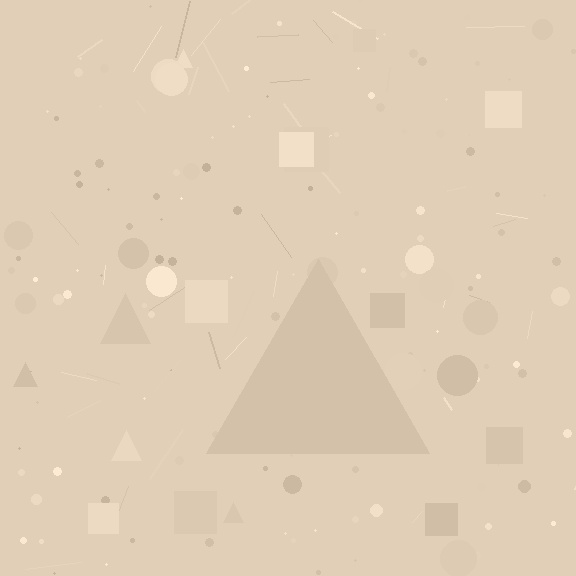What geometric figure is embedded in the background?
A triangle is embedded in the background.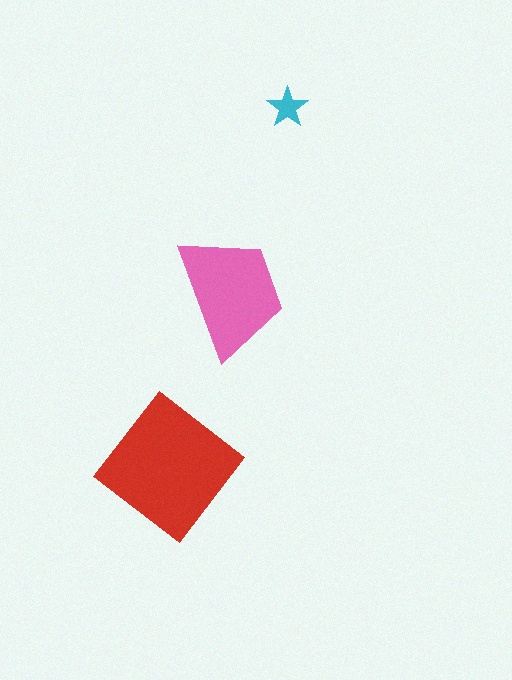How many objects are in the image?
There are 3 objects in the image.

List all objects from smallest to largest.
The cyan star, the pink trapezoid, the red diamond.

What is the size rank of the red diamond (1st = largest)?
1st.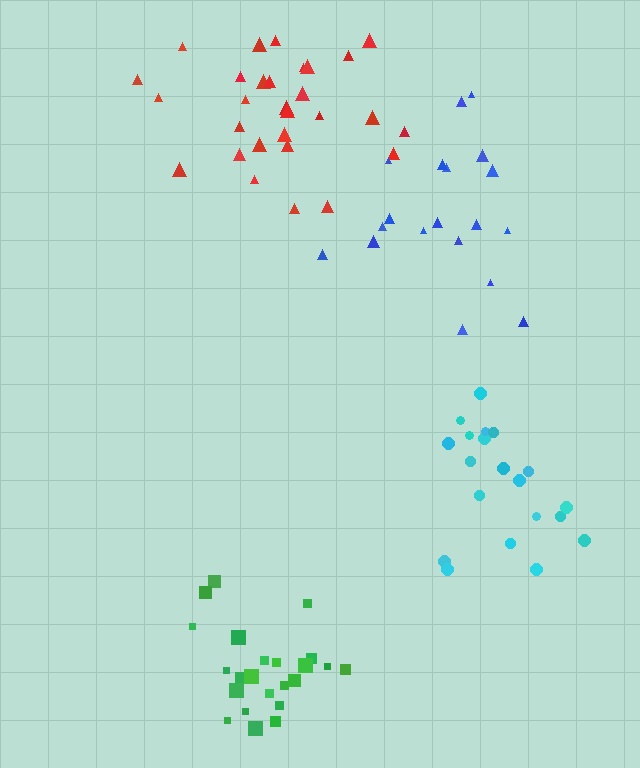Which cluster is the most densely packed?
Green.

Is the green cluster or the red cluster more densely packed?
Green.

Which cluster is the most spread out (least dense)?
Blue.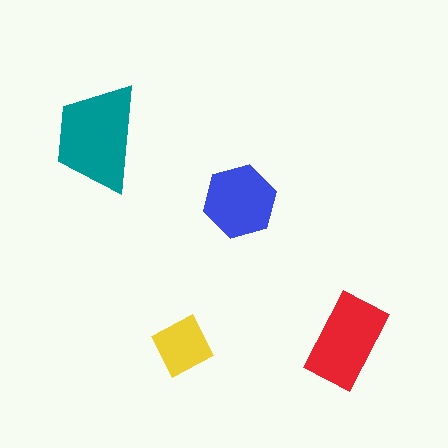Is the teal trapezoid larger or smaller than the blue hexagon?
Larger.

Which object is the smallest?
The yellow diamond.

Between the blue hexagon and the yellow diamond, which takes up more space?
The blue hexagon.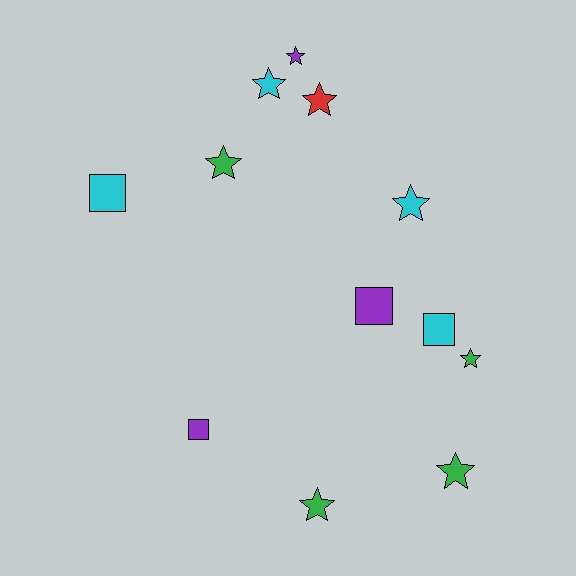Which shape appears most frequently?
Star, with 8 objects.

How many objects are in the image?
There are 12 objects.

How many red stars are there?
There is 1 red star.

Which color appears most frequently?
Green, with 4 objects.